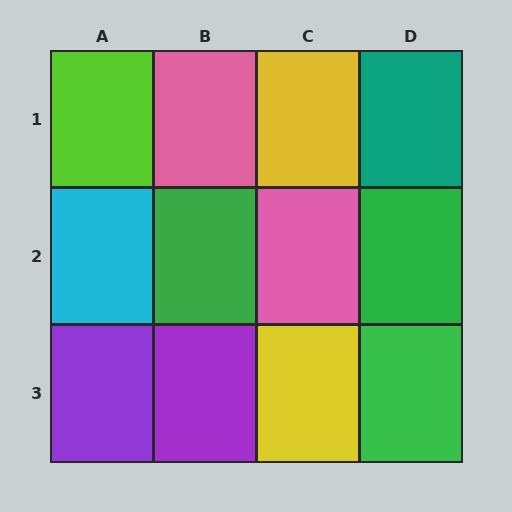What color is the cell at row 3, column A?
Purple.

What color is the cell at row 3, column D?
Green.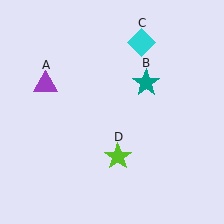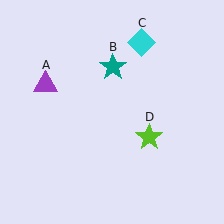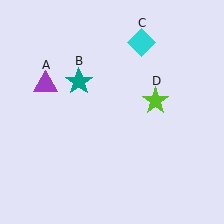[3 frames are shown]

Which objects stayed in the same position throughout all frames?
Purple triangle (object A) and cyan diamond (object C) remained stationary.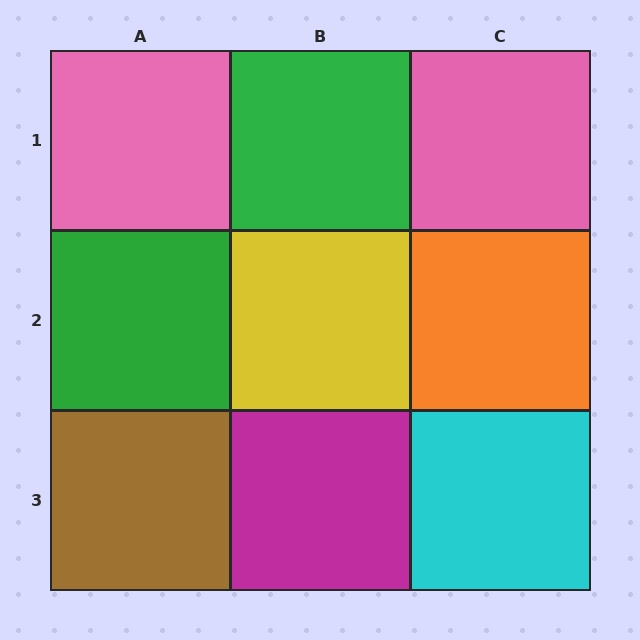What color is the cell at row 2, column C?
Orange.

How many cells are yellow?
1 cell is yellow.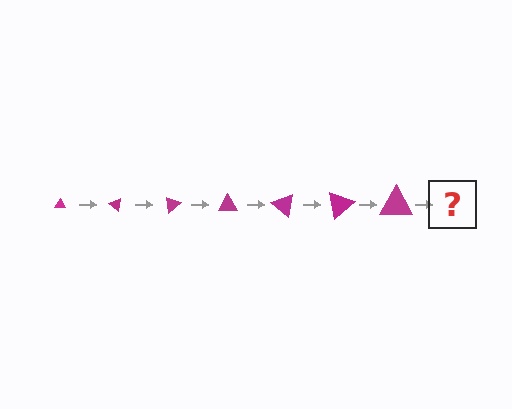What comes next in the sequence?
The next element should be a triangle, larger than the previous one and rotated 280 degrees from the start.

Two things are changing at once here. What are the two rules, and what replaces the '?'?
The two rules are that the triangle grows larger each step and it rotates 40 degrees each step. The '?' should be a triangle, larger than the previous one and rotated 280 degrees from the start.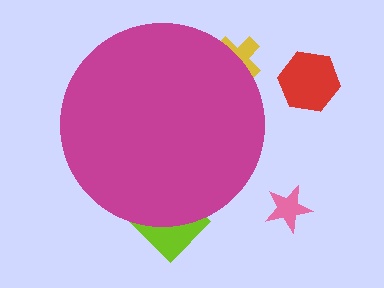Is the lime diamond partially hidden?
Yes, the lime diamond is partially hidden behind the magenta circle.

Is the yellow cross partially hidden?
Yes, the yellow cross is partially hidden behind the magenta circle.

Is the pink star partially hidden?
No, the pink star is fully visible.